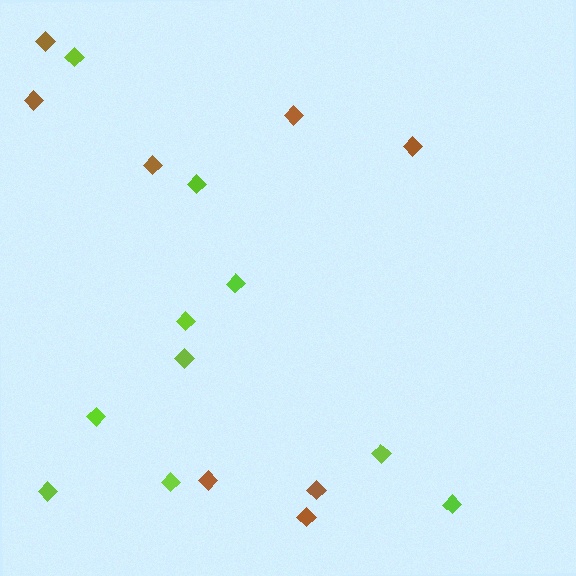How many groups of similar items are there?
There are 2 groups: one group of brown diamonds (8) and one group of lime diamonds (10).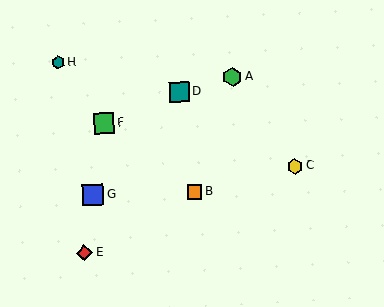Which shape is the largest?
The blue square (labeled G) is the largest.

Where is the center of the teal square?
The center of the teal square is at (179, 92).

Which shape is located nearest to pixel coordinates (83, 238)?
The red diamond (labeled E) at (84, 253) is nearest to that location.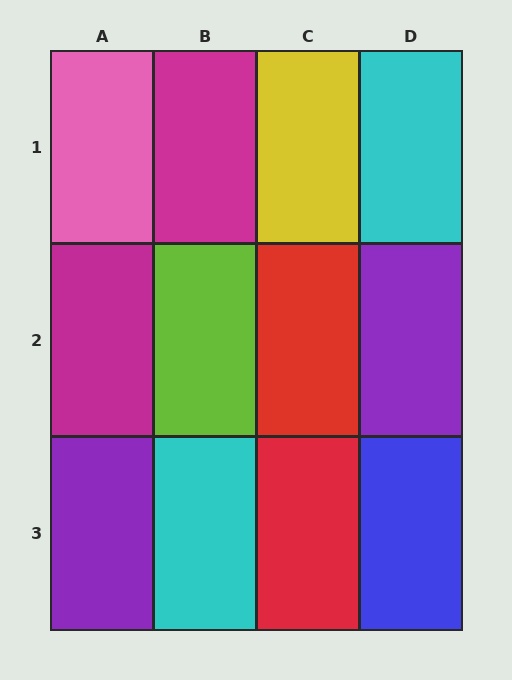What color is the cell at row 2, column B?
Lime.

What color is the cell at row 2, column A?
Magenta.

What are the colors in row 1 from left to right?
Pink, magenta, yellow, cyan.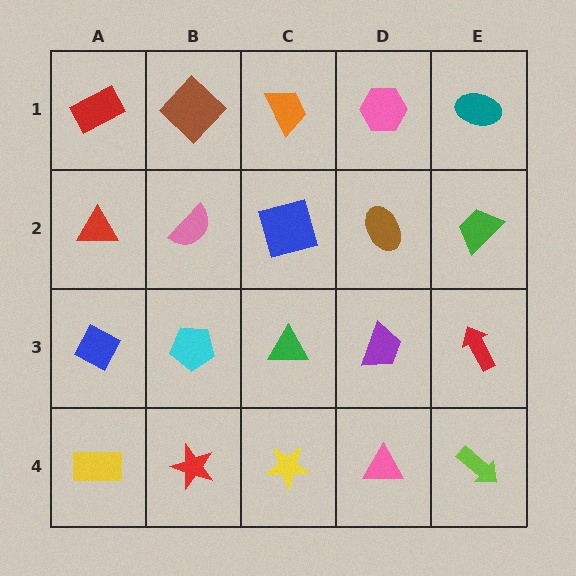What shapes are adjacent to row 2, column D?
A pink hexagon (row 1, column D), a purple trapezoid (row 3, column D), a blue square (row 2, column C), a green trapezoid (row 2, column E).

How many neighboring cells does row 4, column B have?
3.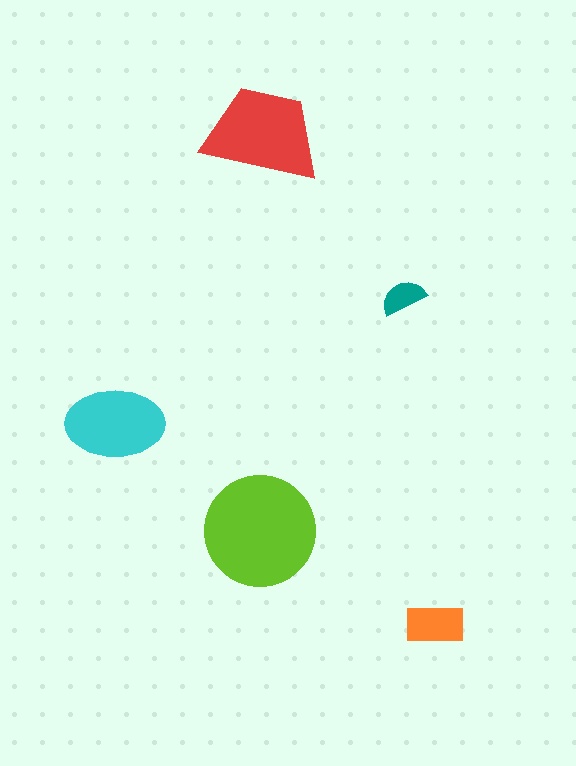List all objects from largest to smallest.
The lime circle, the red trapezoid, the cyan ellipse, the orange rectangle, the teal semicircle.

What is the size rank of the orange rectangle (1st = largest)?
4th.